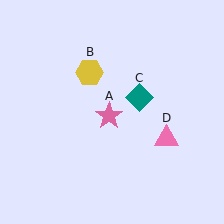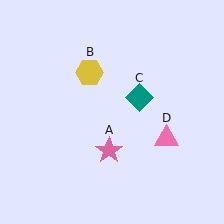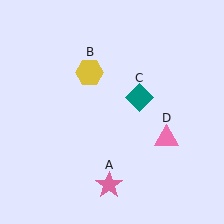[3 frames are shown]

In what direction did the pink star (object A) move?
The pink star (object A) moved down.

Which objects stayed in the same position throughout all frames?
Yellow hexagon (object B) and teal diamond (object C) and pink triangle (object D) remained stationary.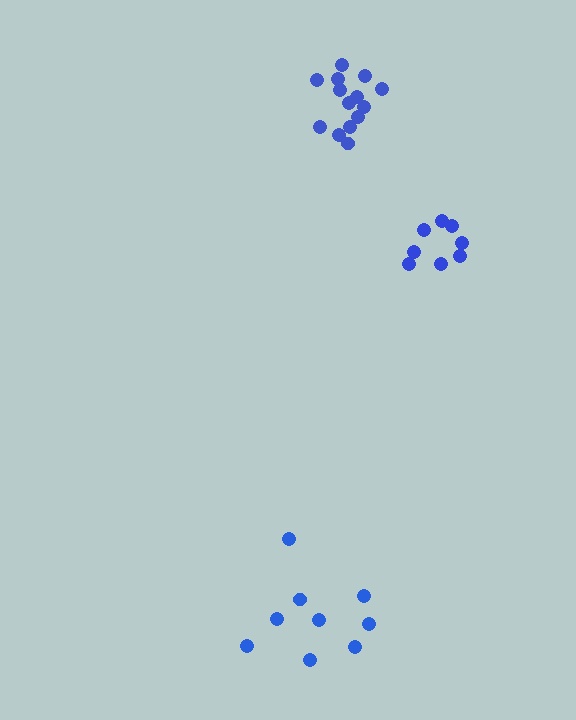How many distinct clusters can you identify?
There are 3 distinct clusters.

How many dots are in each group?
Group 1: 8 dots, Group 2: 14 dots, Group 3: 9 dots (31 total).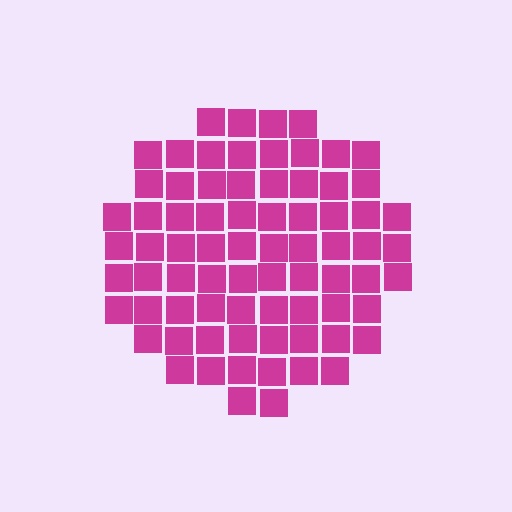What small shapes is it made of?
It is made of small squares.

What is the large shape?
The large shape is a circle.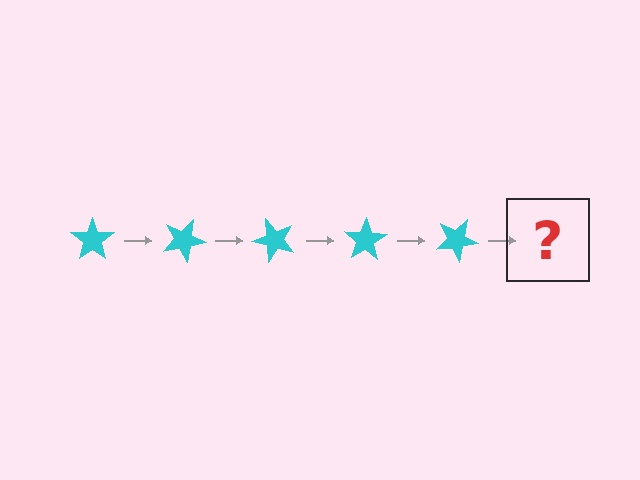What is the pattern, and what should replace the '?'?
The pattern is that the star rotates 25 degrees each step. The '?' should be a cyan star rotated 125 degrees.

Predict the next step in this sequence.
The next step is a cyan star rotated 125 degrees.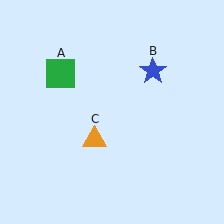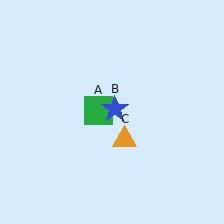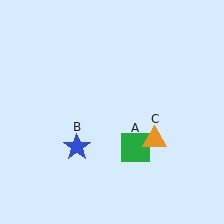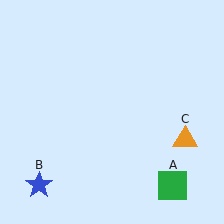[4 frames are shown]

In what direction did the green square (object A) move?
The green square (object A) moved down and to the right.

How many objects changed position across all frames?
3 objects changed position: green square (object A), blue star (object B), orange triangle (object C).